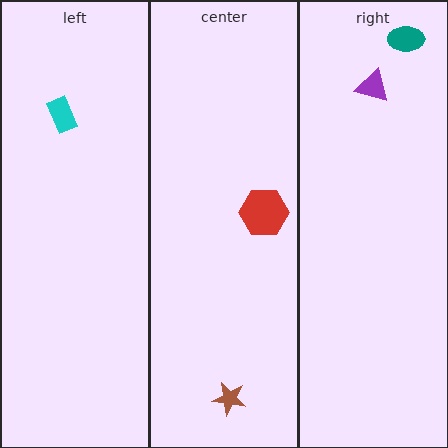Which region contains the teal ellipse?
The right region.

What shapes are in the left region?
The cyan rectangle.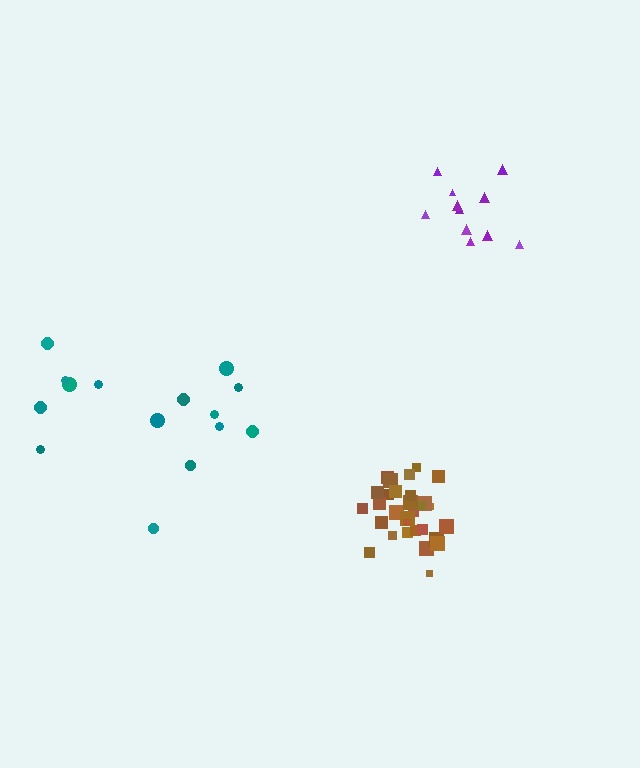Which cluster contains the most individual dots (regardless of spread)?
Brown (30).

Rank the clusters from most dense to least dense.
brown, purple, teal.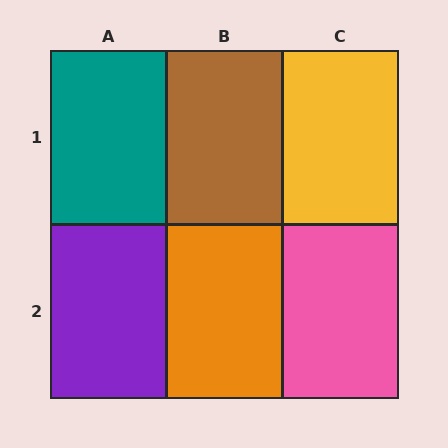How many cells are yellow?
1 cell is yellow.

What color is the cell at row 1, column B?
Brown.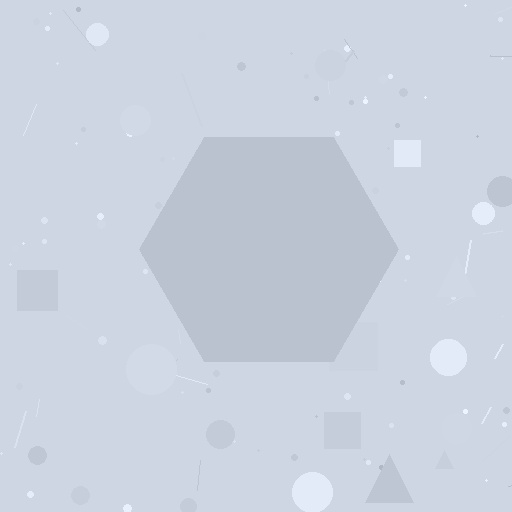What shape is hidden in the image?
A hexagon is hidden in the image.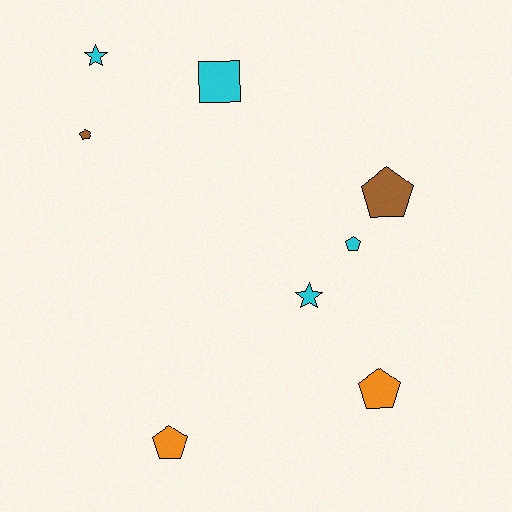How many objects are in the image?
There are 8 objects.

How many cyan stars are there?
There are 2 cyan stars.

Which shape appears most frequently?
Pentagon, with 5 objects.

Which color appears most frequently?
Cyan, with 4 objects.